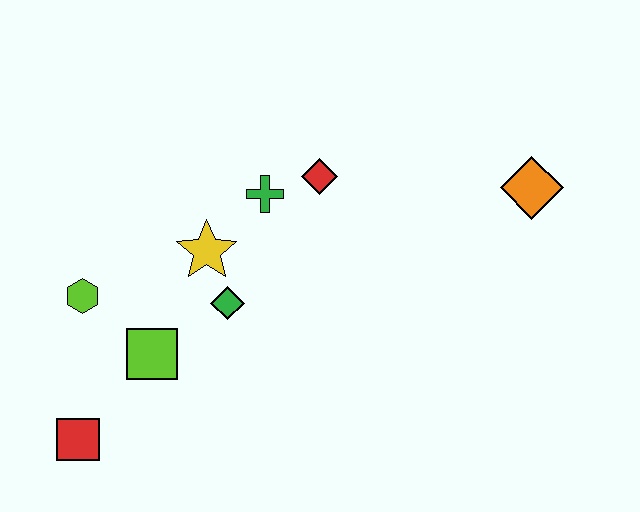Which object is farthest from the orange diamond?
The red square is farthest from the orange diamond.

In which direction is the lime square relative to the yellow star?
The lime square is below the yellow star.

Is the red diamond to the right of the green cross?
Yes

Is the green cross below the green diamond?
No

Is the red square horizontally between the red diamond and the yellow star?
No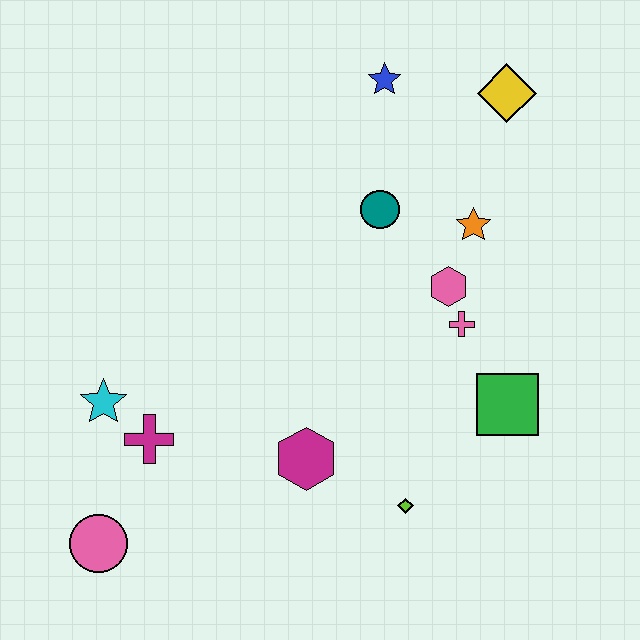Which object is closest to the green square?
The pink cross is closest to the green square.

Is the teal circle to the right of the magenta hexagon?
Yes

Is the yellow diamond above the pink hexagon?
Yes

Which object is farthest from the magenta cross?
The yellow diamond is farthest from the magenta cross.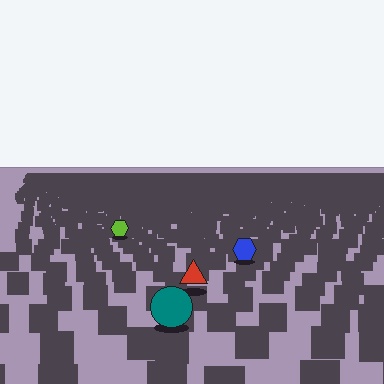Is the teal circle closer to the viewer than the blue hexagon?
Yes. The teal circle is closer — you can tell from the texture gradient: the ground texture is coarser near it.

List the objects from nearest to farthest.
From nearest to farthest: the teal circle, the red triangle, the blue hexagon, the lime hexagon.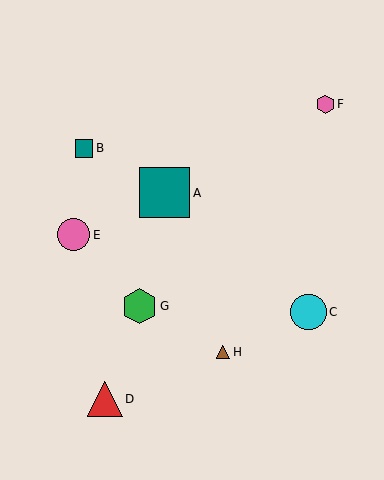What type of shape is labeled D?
Shape D is a red triangle.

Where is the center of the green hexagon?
The center of the green hexagon is at (140, 306).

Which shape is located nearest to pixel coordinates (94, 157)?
The teal square (labeled B) at (84, 148) is nearest to that location.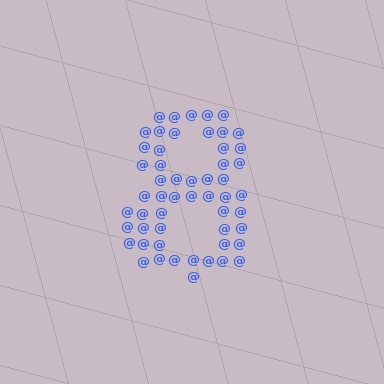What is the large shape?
The large shape is the digit 8.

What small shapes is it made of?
It is made of small at signs.